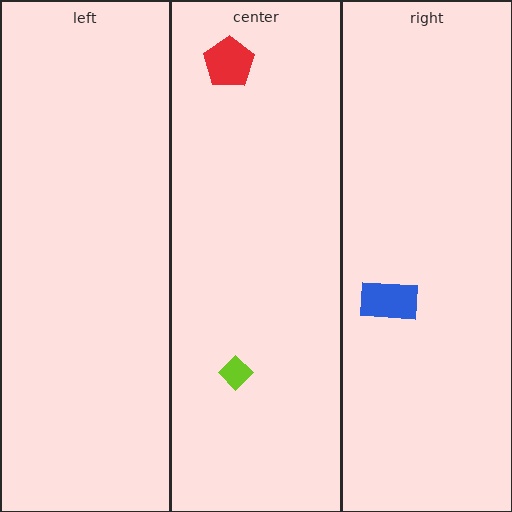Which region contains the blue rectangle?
The right region.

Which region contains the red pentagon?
The center region.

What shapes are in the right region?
The blue rectangle.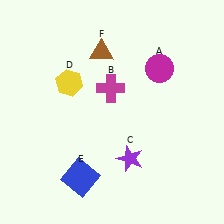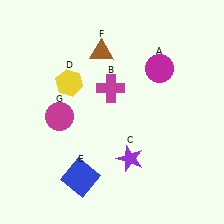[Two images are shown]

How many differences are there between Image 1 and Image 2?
There is 1 difference between the two images.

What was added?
A magenta circle (G) was added in Image 2.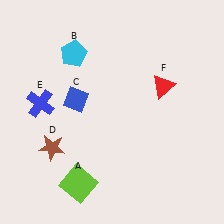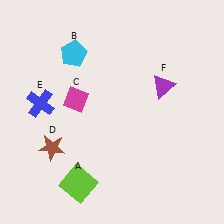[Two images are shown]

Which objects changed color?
C changed from blue to magenta. F changed from red to purple.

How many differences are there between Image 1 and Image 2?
There are 2 differences between the two images.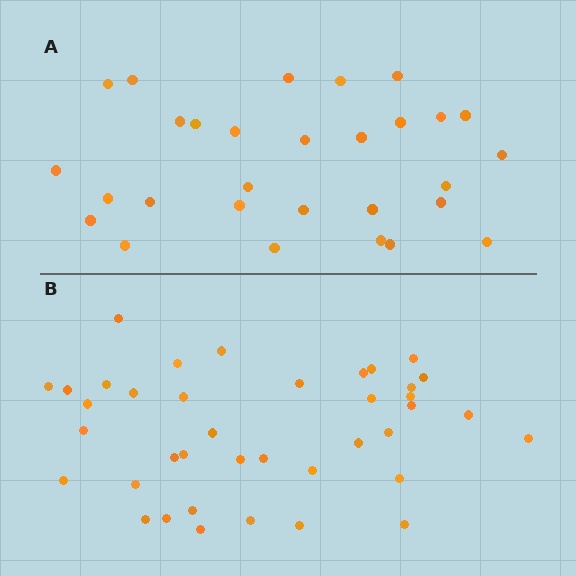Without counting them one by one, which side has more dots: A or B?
Region B (the bottom region) has more dots.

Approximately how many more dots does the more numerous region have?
Region B has roughly 10 or so more dots than region A.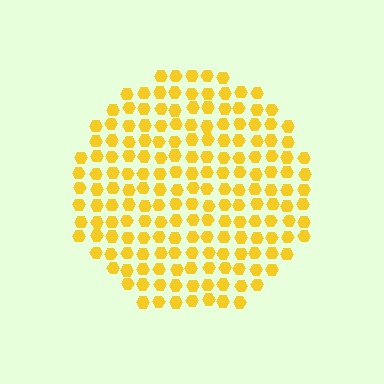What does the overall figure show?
The overall figure shows a circle.